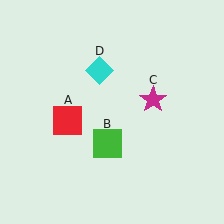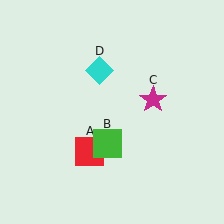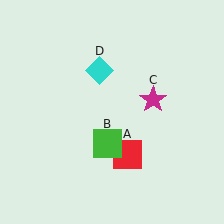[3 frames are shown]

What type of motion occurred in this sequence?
The red square (object A) rotated counterclockwise around the center of the scene.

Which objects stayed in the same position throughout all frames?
Green square (object B) and magenta star (object C) and cyan diamond (object D) remained stationary.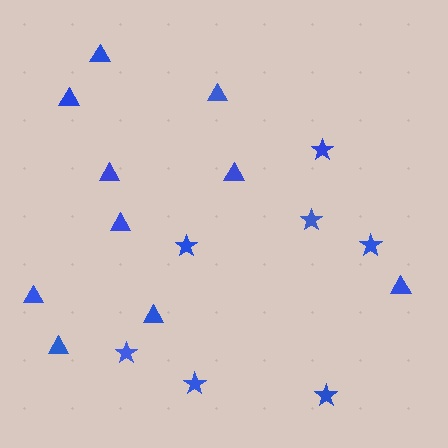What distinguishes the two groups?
There are 2 groups: one group of triangles (10) and one group of stars (7).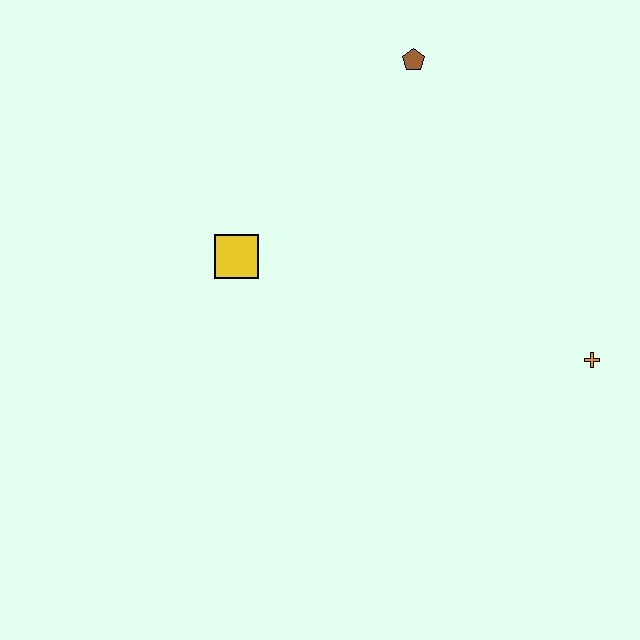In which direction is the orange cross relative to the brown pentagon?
The orange cross is below the brown pentagon.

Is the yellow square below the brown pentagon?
Yes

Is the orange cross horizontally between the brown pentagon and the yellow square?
No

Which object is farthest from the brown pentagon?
The orange cross is farthest from the brown pentagon.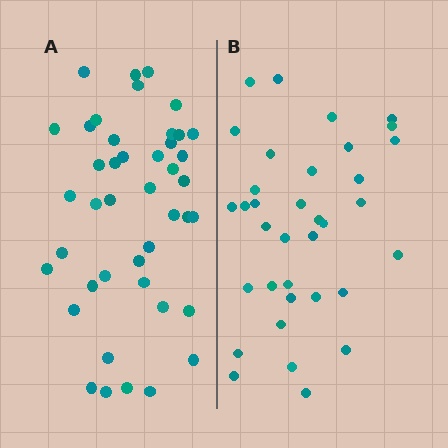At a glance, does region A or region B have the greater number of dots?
Region A (the left region) has more dots.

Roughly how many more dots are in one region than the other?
Region A has roughly 8 or so more dots than region B.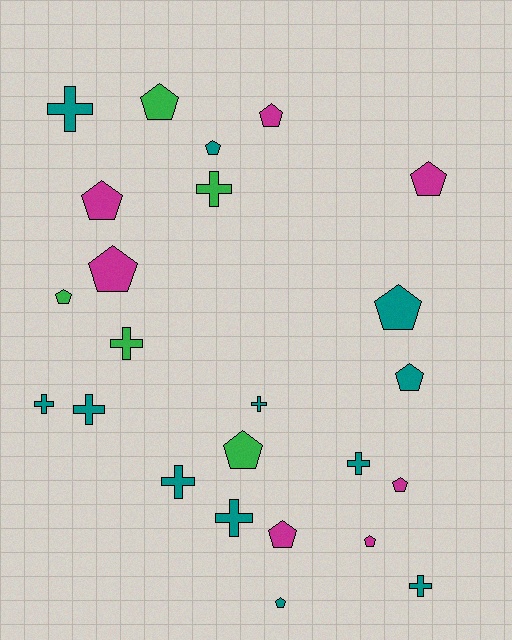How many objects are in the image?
There are 24 objects.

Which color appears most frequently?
Teal, with 12 objects.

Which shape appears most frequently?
Pentagon, with 14 objects.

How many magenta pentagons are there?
There are 7 magenta pentagons.